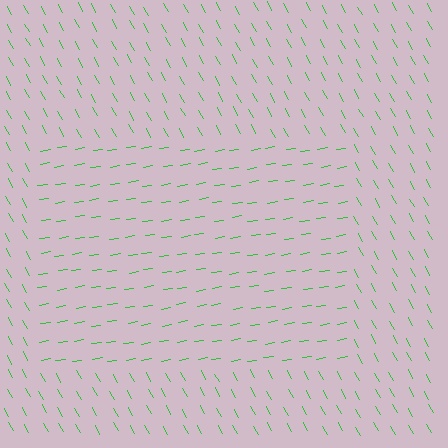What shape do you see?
I see a rectangle.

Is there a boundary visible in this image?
Yes, there is a texture boundary formed by a change in line orientation.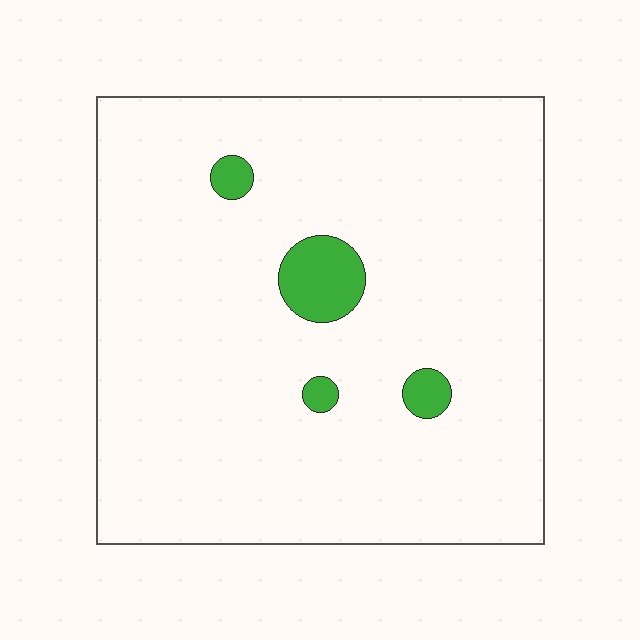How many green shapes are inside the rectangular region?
4.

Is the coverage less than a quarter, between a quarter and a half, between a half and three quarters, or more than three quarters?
Less than a quarter.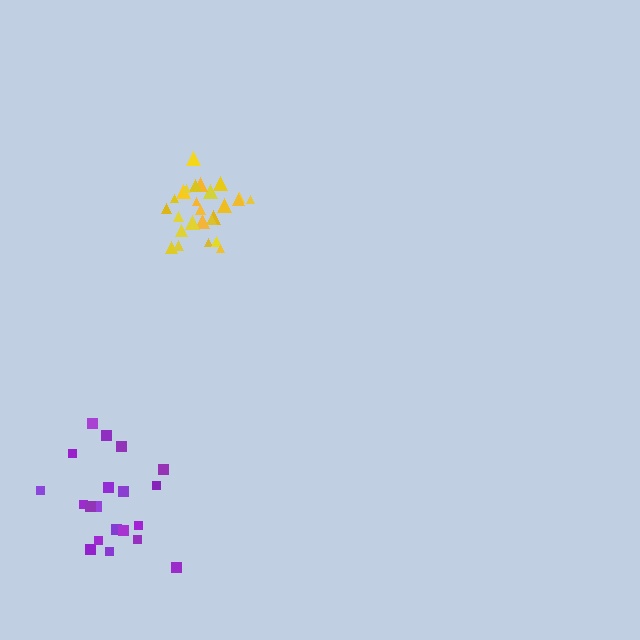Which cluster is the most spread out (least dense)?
Purple.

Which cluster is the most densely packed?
Yellow.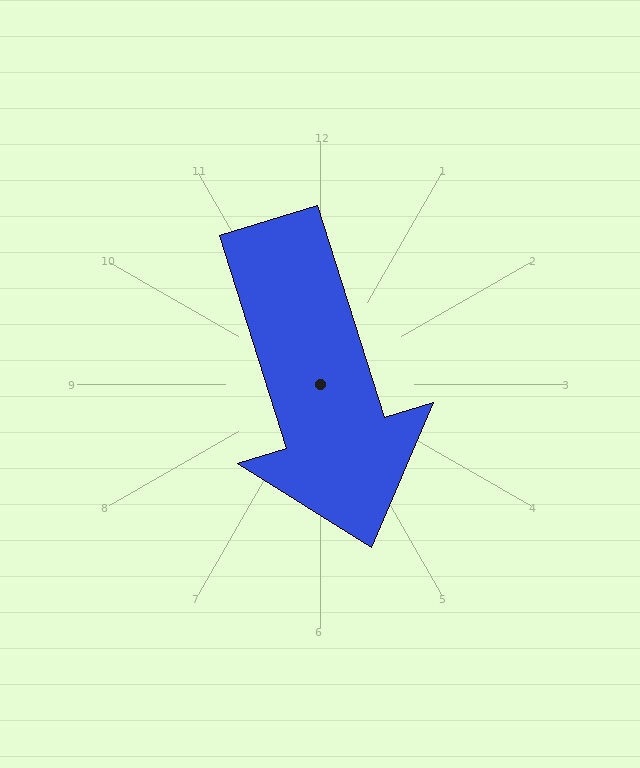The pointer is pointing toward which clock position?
Roughly 5 o'clock.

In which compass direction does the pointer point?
South.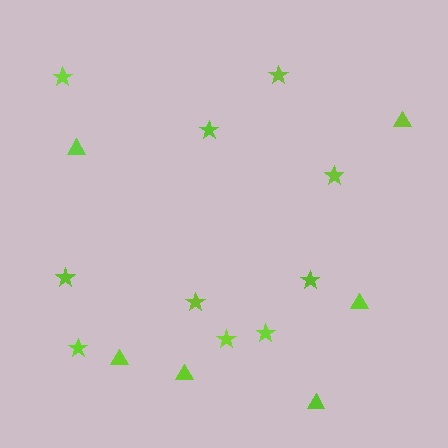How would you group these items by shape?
There are 2 groups: one group of stars (10) and one group of triangles (6).